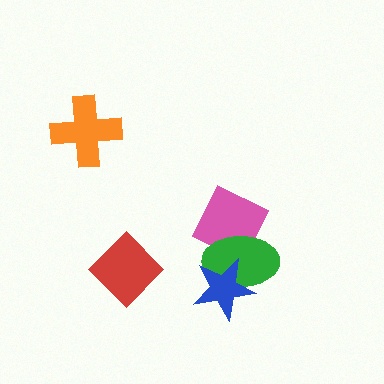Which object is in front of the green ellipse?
The blue star is in front of the green ellipse.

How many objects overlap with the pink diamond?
2 objects overlap with the pink diamond.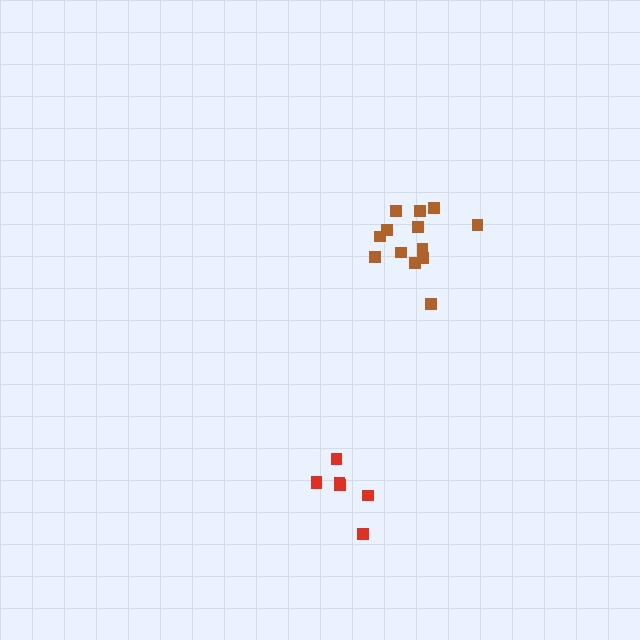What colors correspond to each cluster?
The clusters are colored: brown, red.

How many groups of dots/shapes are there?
There are 2 groups.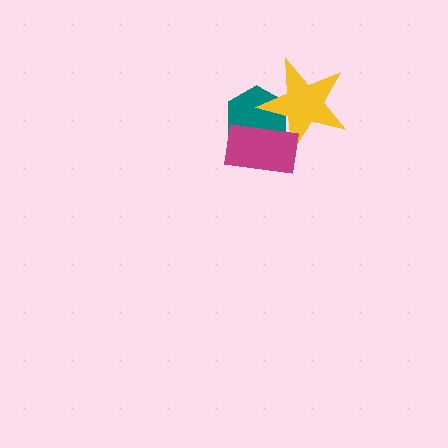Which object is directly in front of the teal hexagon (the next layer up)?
The yellow star is directly in front of the teal hexagon.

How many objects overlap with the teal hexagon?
2 objects overlap with the teal hexagon.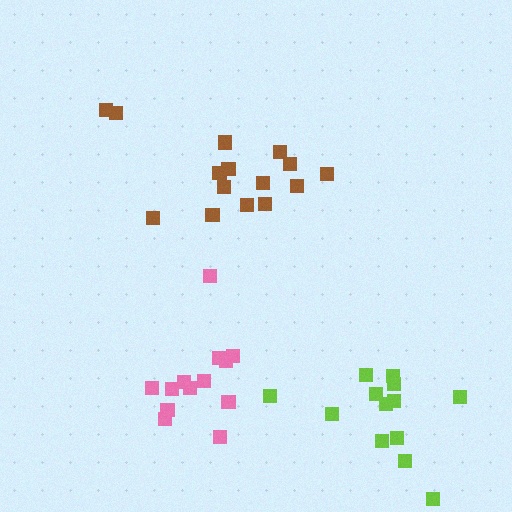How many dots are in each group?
Group 1: 15 dots, Group 2: 13 dots, Group 3: 13 dots (41 total).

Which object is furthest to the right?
The lime cluster is rightmost.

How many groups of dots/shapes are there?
There are 3 groups.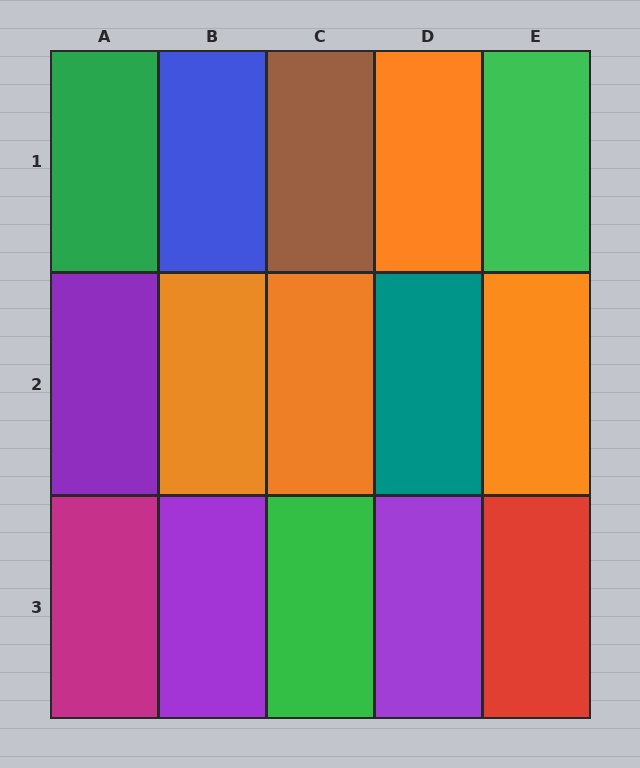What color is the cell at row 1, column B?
Blue.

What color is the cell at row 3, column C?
Green.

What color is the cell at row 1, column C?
Brown.